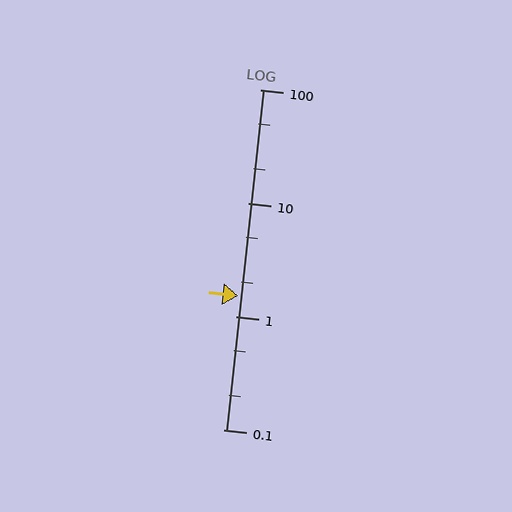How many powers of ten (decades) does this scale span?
The scale spans 3 decades, from 0.1 to 100.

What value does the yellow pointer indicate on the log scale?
The pointer indicates approximately 1.5.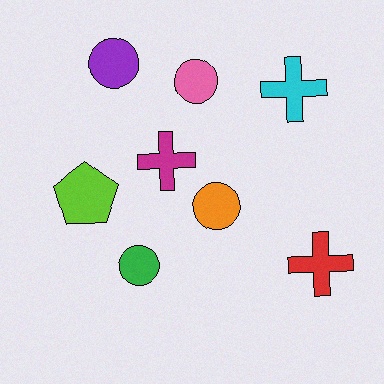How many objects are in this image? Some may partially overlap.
There are 8 objects.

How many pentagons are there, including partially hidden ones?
There is 1 pentagon.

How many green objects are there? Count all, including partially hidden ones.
There is 1 green object.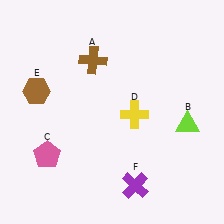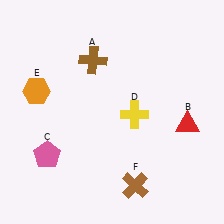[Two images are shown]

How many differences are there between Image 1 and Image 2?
There are 3 differences between the two images.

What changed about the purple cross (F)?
In Image 1, F is purple. In Image 2, it changed to brown.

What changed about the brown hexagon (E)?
In Image 1, E is brown. In Image 2, it changed to orange.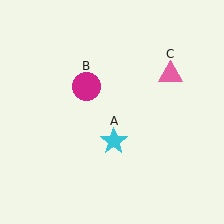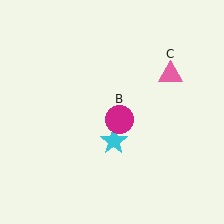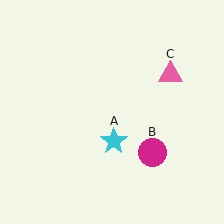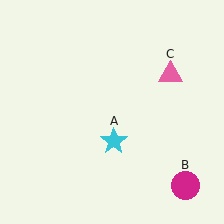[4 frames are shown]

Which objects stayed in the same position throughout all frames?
Cyan star (object A) and pink triangle (object C) remained stationary.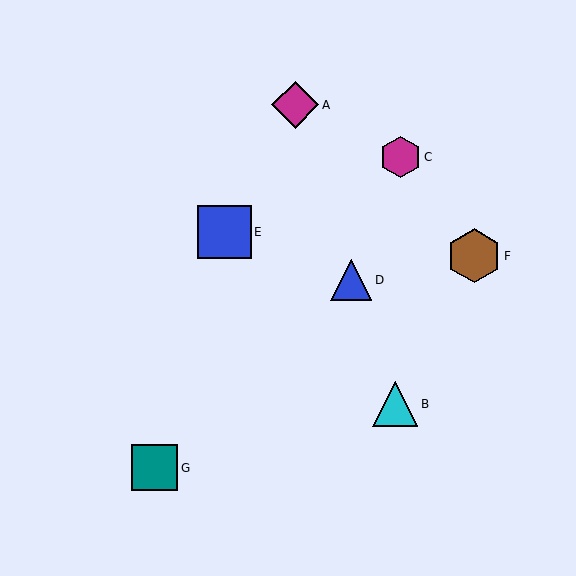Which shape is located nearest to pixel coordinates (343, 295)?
The blue triangle (labeled D) at (351, 280) is nearest to that location.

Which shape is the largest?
The brown hexagon (labeled F) is the largest.